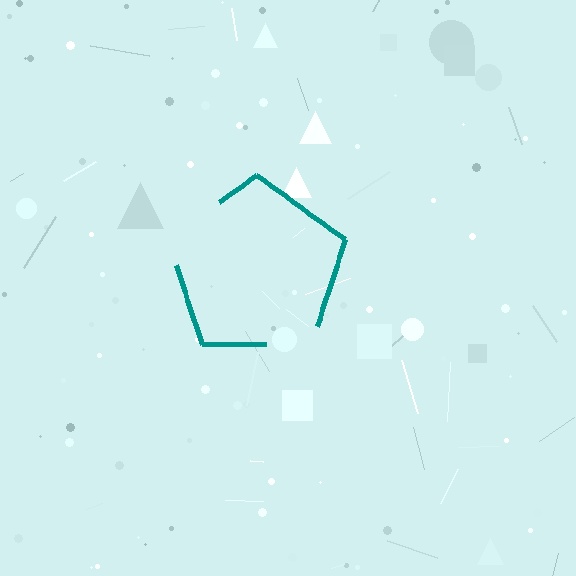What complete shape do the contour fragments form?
The contour fragments form a pentagon.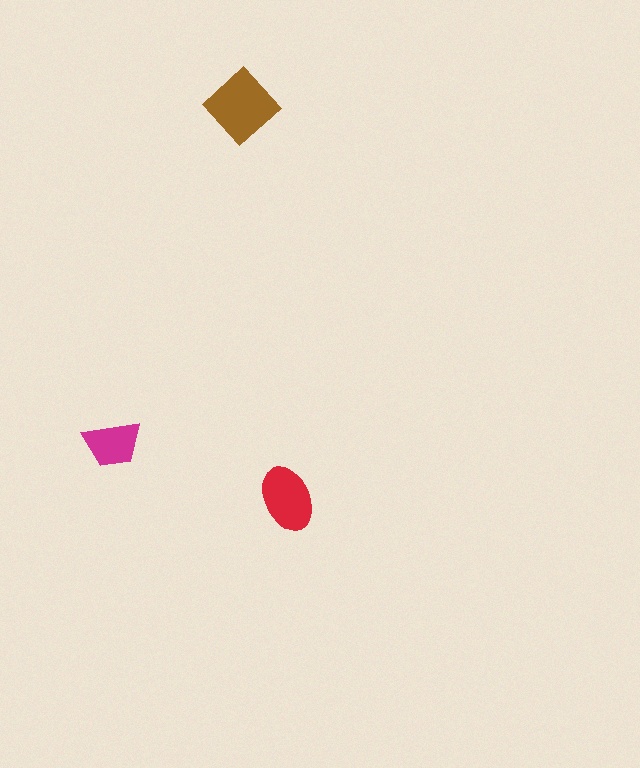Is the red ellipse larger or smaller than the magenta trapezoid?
Larger.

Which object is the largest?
The brown diamond.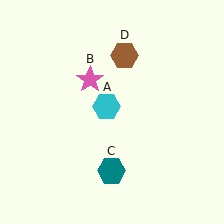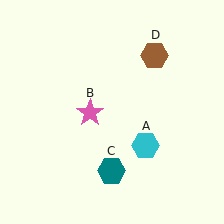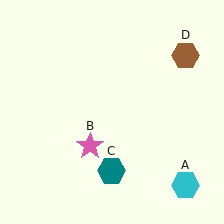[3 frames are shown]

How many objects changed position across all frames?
3 objects changed position: cyan hexagon (object A), pink star (object B), brown hexagon (object D).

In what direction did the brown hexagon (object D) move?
The brown hexagon (object D) moved right.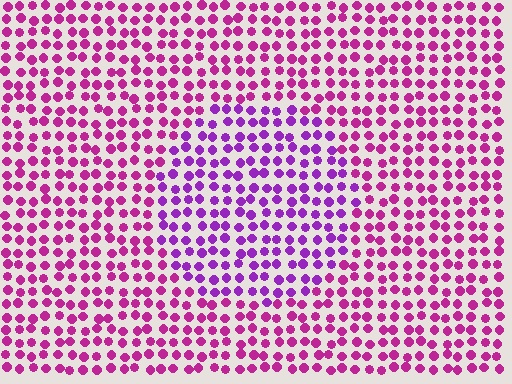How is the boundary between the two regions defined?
The boundary is defined purely by a slight shift in hue (about 31 degrees). Spacing, size, and orientation are identical on both sides.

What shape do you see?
I see a circle.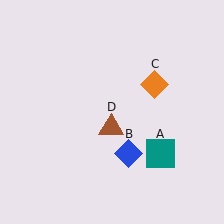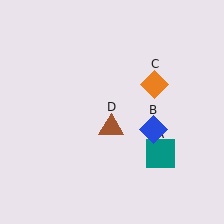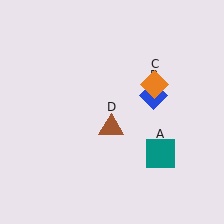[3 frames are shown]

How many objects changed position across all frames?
1 object changed position: blue diamond (object B).